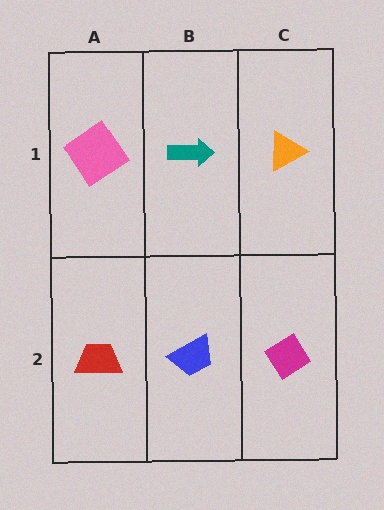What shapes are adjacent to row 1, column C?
A magenta diamond (row 2, column C), a teal arrow (row 1, column B).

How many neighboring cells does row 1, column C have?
2.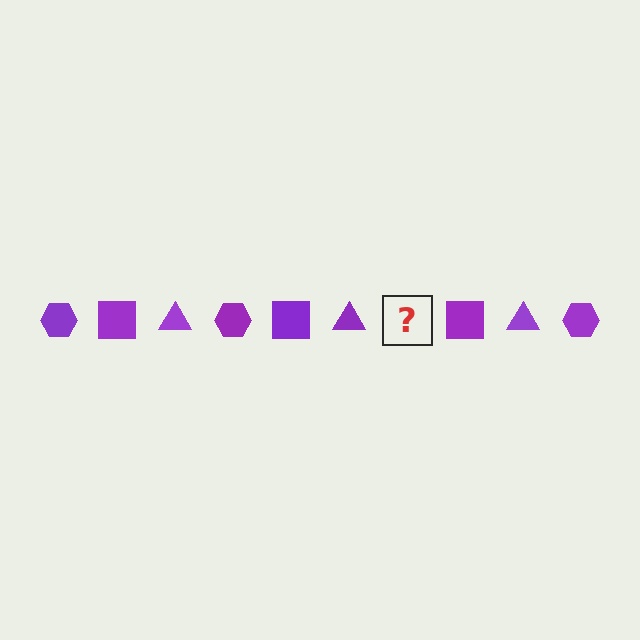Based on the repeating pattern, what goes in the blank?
The blank should be a purple hexagon.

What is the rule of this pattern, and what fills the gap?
The rule is that the pattern cycles through hexagon, square, triangle shapes in purple. The gap should be filled with a purple hexagon.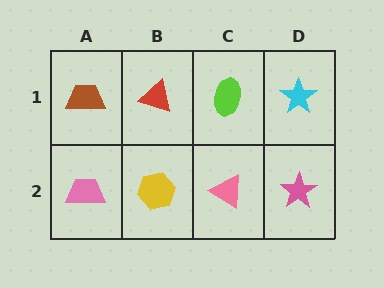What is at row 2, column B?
A yellow hexagon.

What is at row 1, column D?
A cyan star.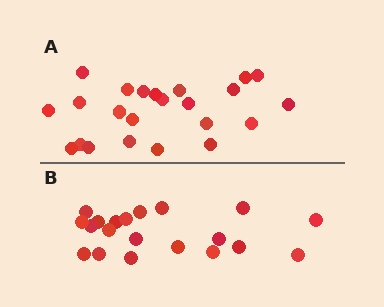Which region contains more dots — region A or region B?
Region A (the top region) has more dots.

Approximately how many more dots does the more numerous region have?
Region A has just a few more — roughly 2 or 3 more dots than region B.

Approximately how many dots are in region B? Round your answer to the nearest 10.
About 20 dots.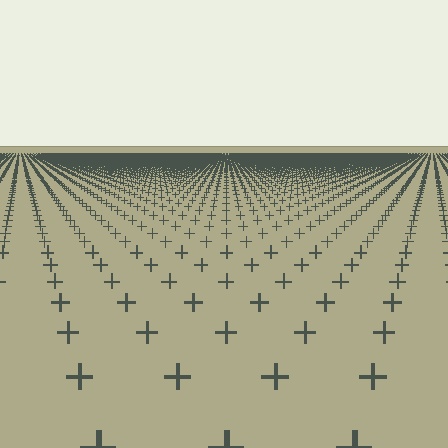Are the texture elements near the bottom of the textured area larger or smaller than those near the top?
Larger. Near the bottom, elements are closer to the viewer and appear at a bigger on-screen size.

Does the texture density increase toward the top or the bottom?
Density increases toward the top.